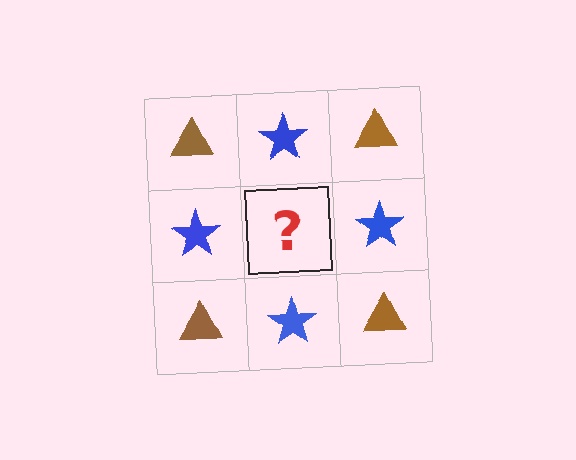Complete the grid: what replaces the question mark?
The question mark should be replaced with a brown triangle.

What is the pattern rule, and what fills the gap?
The rule is that it alternates brown triangle and blue star in a checkerboard pattern. The gap should be filled with a brown triangle.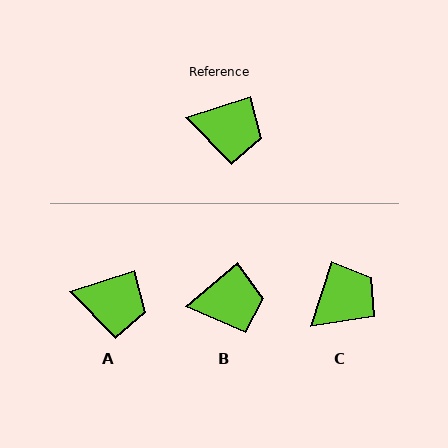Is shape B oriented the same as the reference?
No, it is off by about 22 degrees.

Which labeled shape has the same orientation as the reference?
A.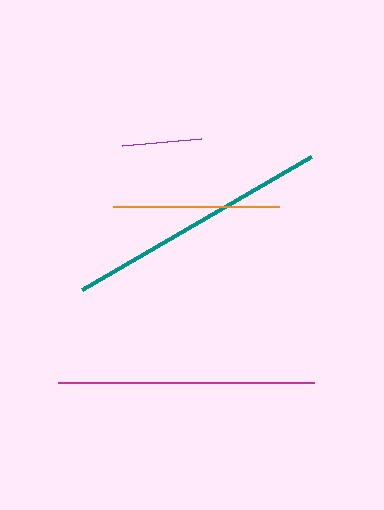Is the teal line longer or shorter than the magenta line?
The teal line is longer than the magenta line.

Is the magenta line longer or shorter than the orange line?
The magenta line is longer than the orange line.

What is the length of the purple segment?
The purple segment is approximately 80 pixels long.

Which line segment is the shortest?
The purple line is the shortest at approximately 80 pixels.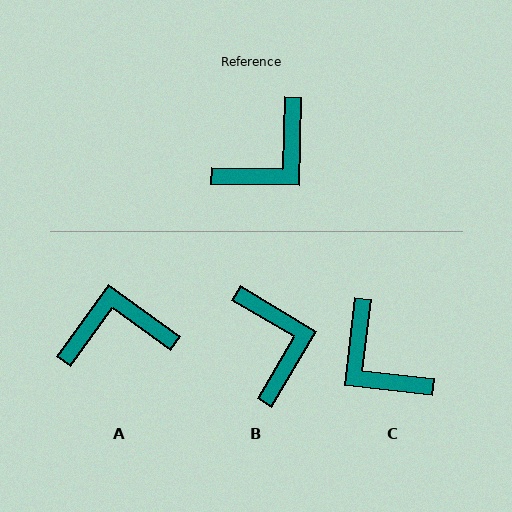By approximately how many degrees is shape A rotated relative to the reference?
Approximately 145 degrees counter-clockwise.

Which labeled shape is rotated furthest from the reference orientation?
A, about 145 degrees away.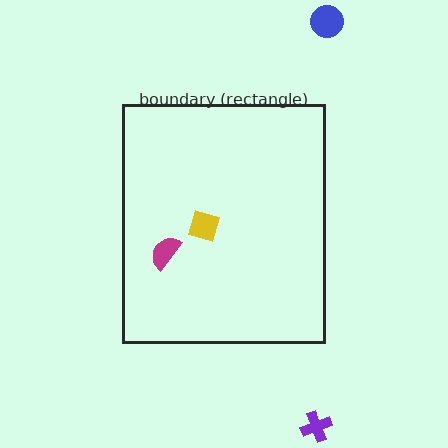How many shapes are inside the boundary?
2 inside, 2 outside.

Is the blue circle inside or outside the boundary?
Outside.